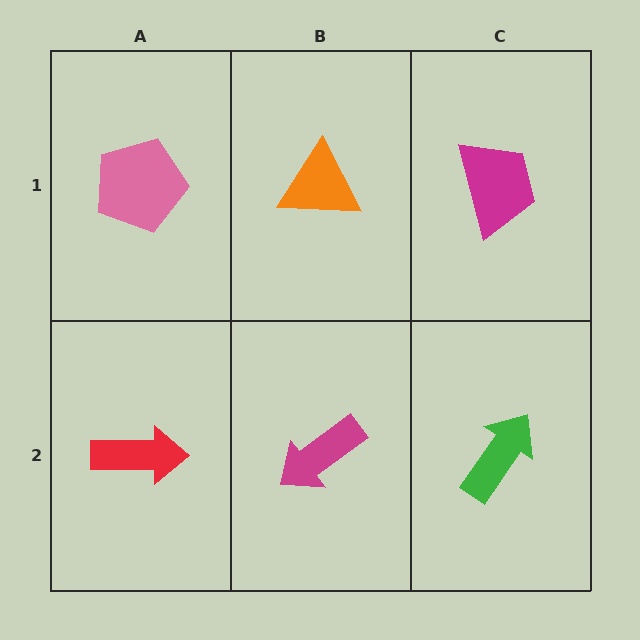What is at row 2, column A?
A red arrow.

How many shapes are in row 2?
3 shapes.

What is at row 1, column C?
A magenta trapezoid.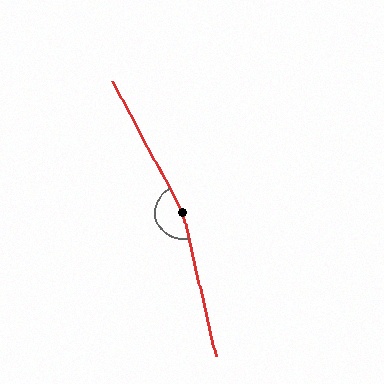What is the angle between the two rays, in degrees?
Approximately 165 degrees.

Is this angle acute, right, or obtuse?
It is obtuse.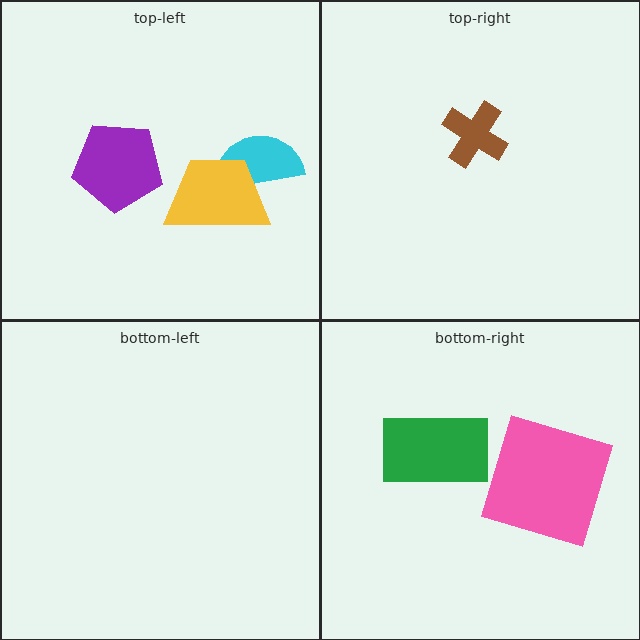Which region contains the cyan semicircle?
The top-left region.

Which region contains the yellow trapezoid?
The top-left region.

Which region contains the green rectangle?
The bottom-right region.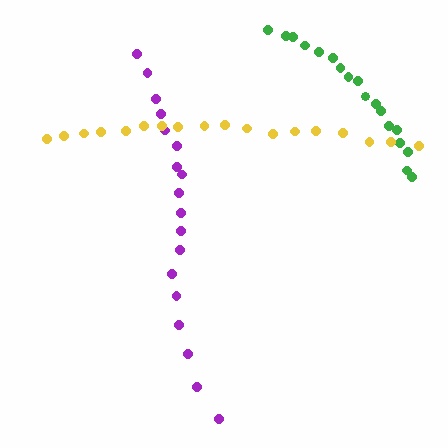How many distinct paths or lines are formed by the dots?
There are 3 distinct paths.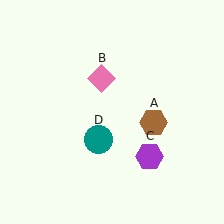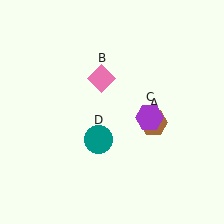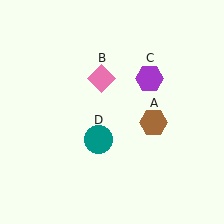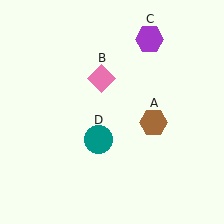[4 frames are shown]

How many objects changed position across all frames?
1 object changed position: purple hexagon (object C).